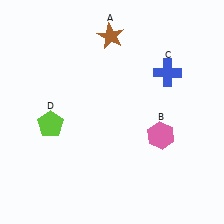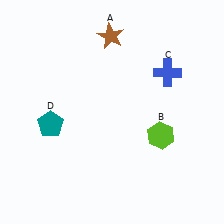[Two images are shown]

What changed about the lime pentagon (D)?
In Image 1, D is lime. In Image 2, it changed to teal.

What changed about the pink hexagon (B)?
In Image 1, B is pink. In Image 2, it changed to lime.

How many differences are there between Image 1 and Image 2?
There are 2 differences between the two images.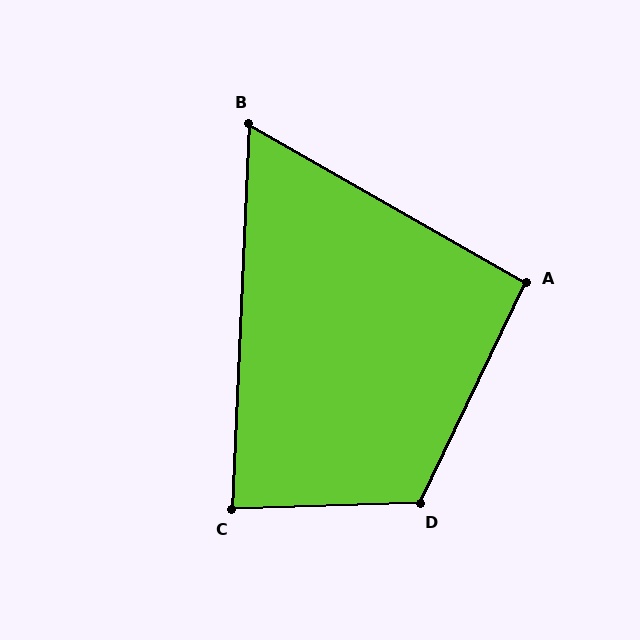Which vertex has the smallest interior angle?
B, at approximately 63 degrees.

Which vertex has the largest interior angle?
D, at approximately 117 degrees.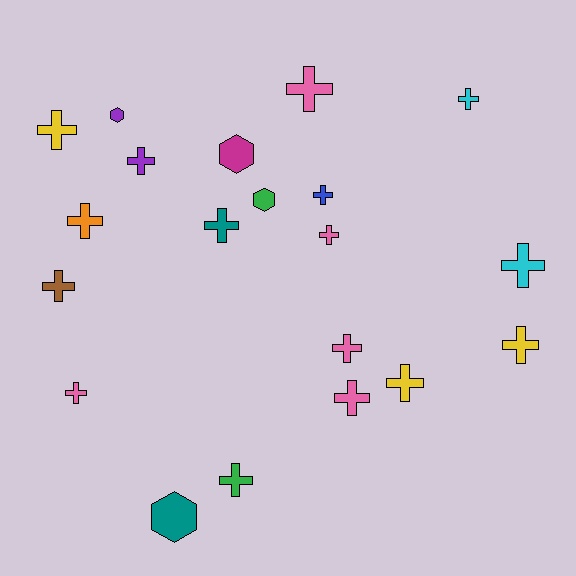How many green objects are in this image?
There are 2 green objects.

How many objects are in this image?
There are 20 objects.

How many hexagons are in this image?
There are 4 hexagons.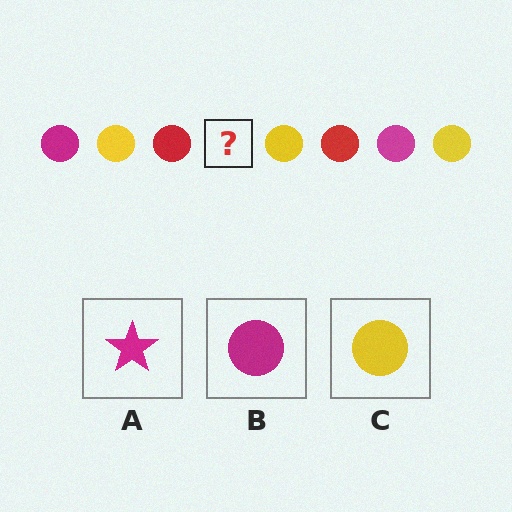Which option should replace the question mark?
Option B.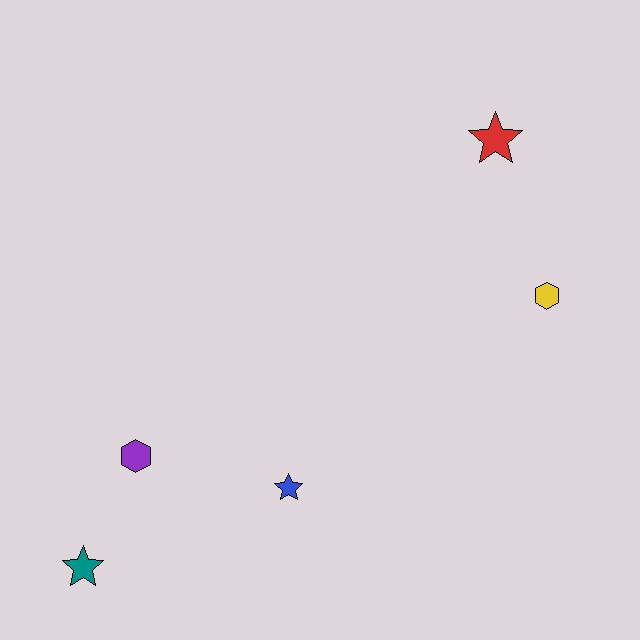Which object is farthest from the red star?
The teal star is farthest from the red star.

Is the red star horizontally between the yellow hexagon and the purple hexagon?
Yes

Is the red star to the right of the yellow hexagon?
No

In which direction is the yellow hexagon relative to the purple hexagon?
The yellow hexagon is to the right of the purple hexagon.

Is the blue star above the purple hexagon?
No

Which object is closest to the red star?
The yellow hexagon is closest to the red star.